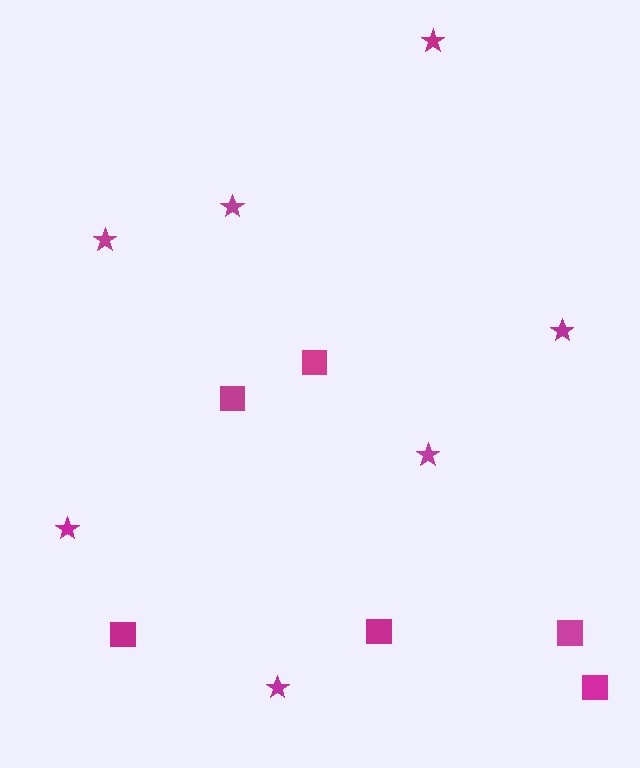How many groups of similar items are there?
There are 2 groups: one group of squares (6) and one group of stars (7).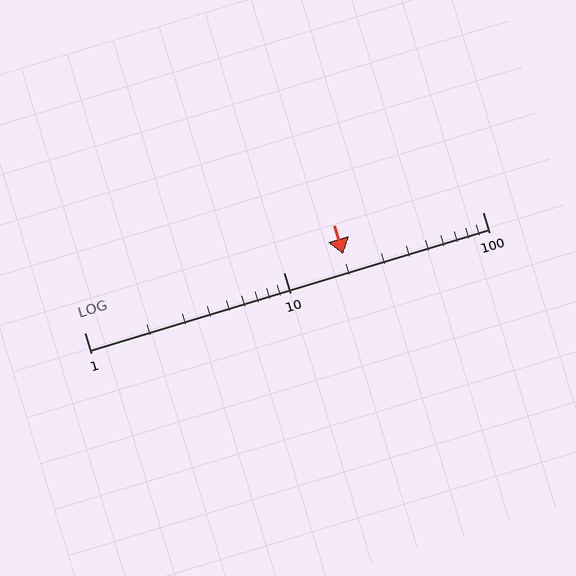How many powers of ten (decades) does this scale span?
The scale spans 2 decades, from 1 to 100.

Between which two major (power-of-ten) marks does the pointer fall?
The pointer is between 10 and 100.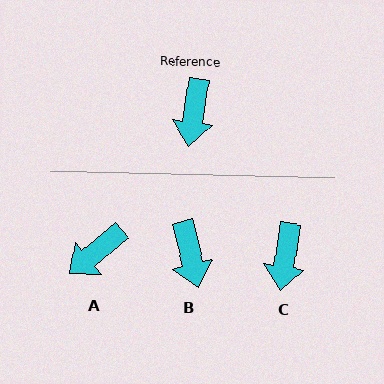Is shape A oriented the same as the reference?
No, it is off by about 41 degrees.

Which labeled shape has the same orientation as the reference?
C.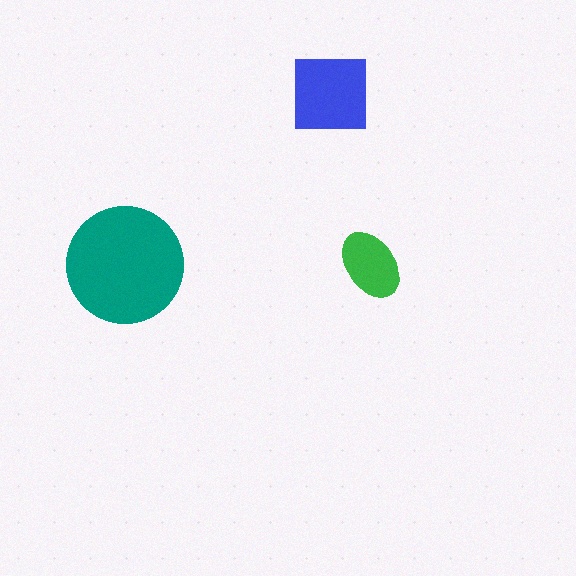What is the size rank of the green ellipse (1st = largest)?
3rd.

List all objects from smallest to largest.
The green ellipse, the blue square, the teal circle.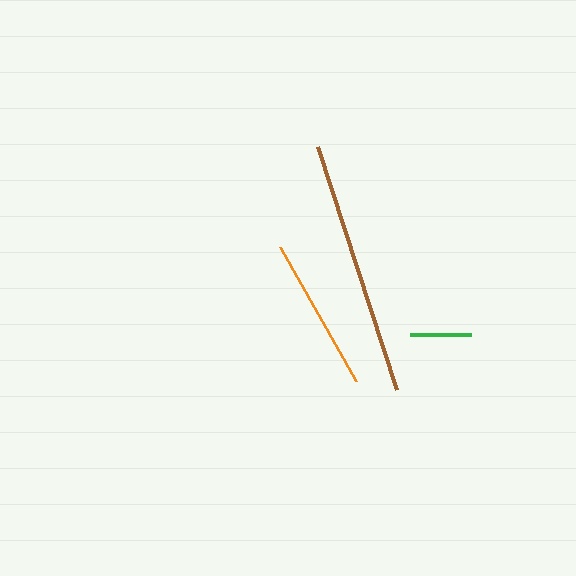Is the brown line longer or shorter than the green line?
The brown line is longer than the green line.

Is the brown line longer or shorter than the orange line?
The brown line is longer than the orange line.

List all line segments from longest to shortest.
From longest to shortest: brown, orange, green.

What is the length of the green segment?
The green segment is approximately 61 pixels long.